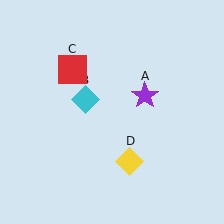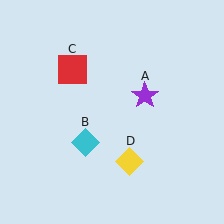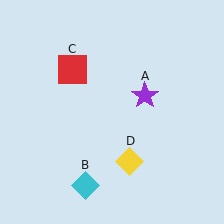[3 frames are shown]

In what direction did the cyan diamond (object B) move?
The cyan diamond (object B) moved down.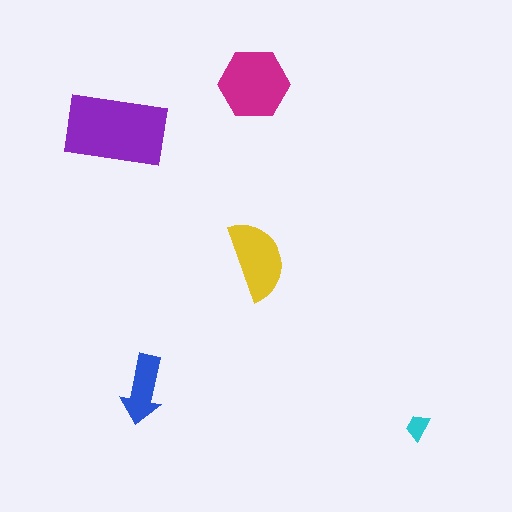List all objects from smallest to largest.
The cyan trapezoid, the blue arrow, the yellow semicircle, the magenta hexagon, the purple rectangle.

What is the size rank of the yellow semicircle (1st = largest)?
3rd.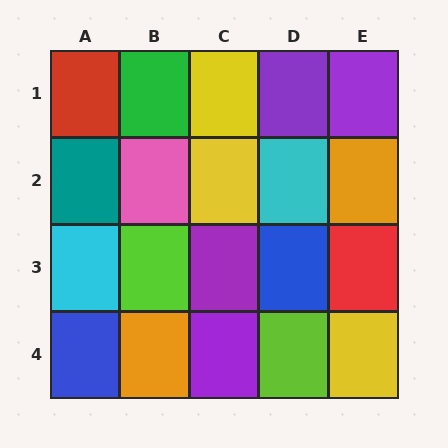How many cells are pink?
1 cell is pink.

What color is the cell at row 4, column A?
Blue.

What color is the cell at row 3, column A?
Cyan.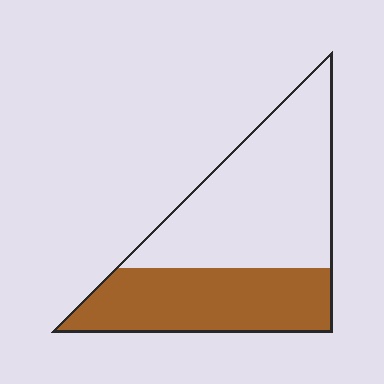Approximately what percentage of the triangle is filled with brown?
Approximately 40%.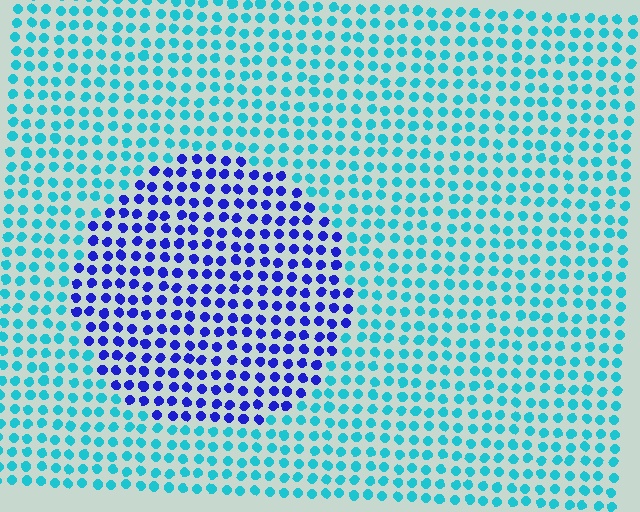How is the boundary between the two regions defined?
The boundary is defined purely by a slight shift in hue (about 56 degrees). Spacing, size, and orientation are identical on both sides.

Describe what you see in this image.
The image is filled with small cyan elements in a uniform arrangement. A circle-shaped region is visible where the elements are tinted to a slightly different hue, forming a subtle color boundary.